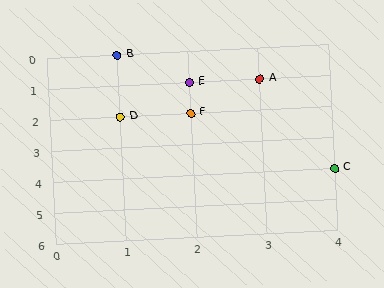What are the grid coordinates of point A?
Point A is at grid coordinates (3, 1).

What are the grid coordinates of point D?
Point D is at grid coordinates (1, 2).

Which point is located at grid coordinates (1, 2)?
Point D is at (1, 2).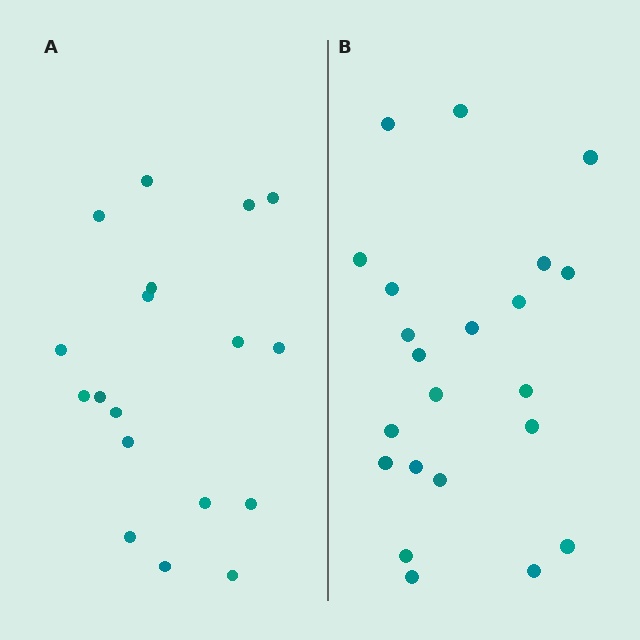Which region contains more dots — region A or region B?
Region B (the right region) has more dots.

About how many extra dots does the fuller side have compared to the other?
Region B has about 4 more dots than region A.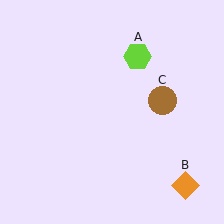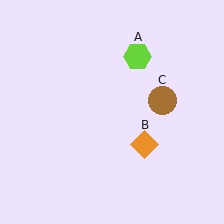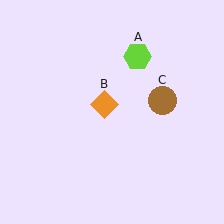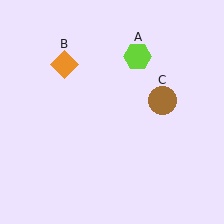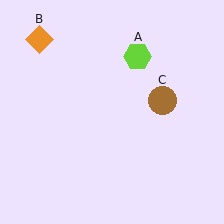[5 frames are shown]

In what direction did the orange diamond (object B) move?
The orange diamond (object B) moved up and to the left.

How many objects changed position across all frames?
1 object changed position: orange diamond (object B).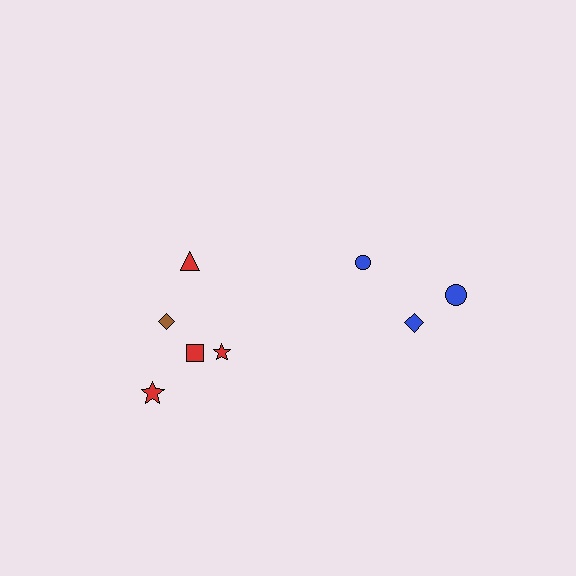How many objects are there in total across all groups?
There are 8 objects.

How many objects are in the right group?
There are 3 objects.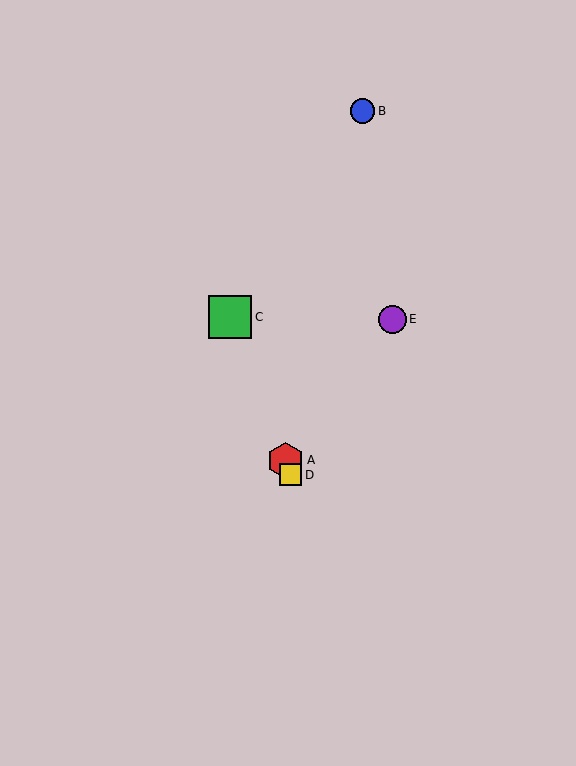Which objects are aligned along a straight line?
Objects A, C, D are aligned along a straight line.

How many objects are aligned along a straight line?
3 objects (A, C, D) are aligned along a straight line.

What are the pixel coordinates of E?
Object E is at (392, 319).